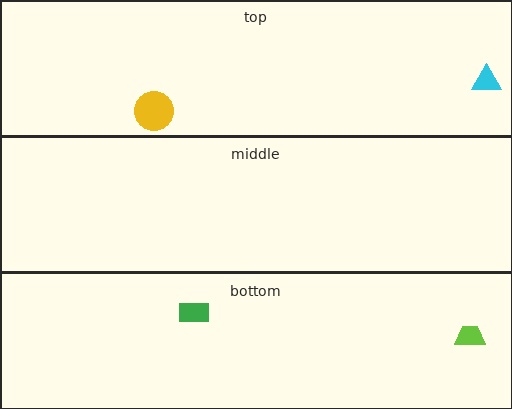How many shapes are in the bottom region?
2.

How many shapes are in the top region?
2.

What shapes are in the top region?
The cyan triangle, the yellow circle.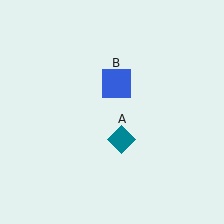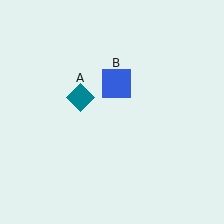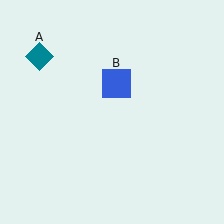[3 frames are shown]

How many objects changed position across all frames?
1 object changed position: teal diamond (object A).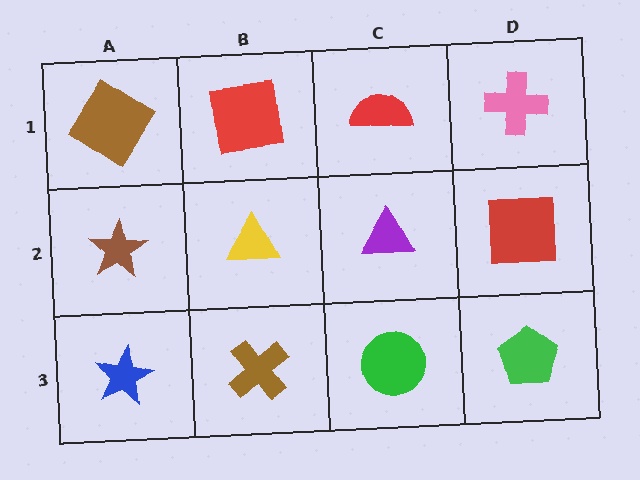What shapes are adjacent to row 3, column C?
A purple triangle (row 2, column C), a brown cross (row 3, column B), a green pentagon (row 3, column D).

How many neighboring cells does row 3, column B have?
3.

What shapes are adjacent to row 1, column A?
A brown star (row 2, column A), a red square (row 1, column B).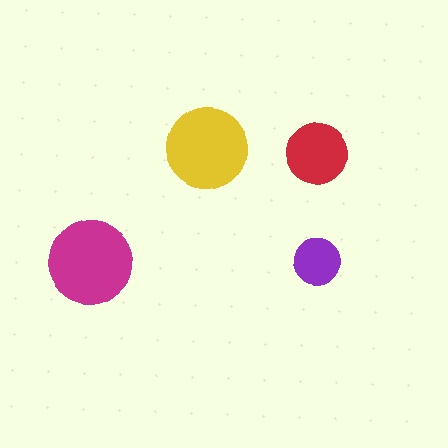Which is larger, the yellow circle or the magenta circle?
The magenta one.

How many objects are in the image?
There are 4 objects in the image.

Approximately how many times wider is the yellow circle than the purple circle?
About 1.5 times wider.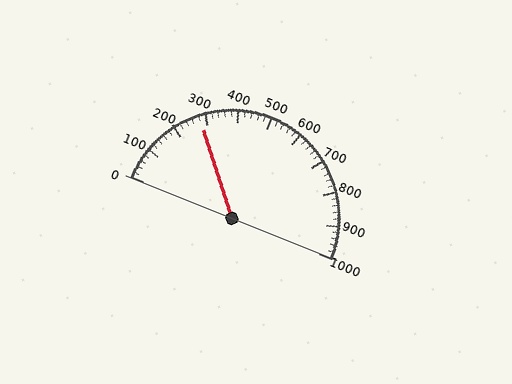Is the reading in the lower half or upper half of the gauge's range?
The reading is in the lower half of the range (0 to 1000).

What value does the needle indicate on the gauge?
The needle indicates approximately 280.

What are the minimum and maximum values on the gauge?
The gauge ranges from 0 to 1000.